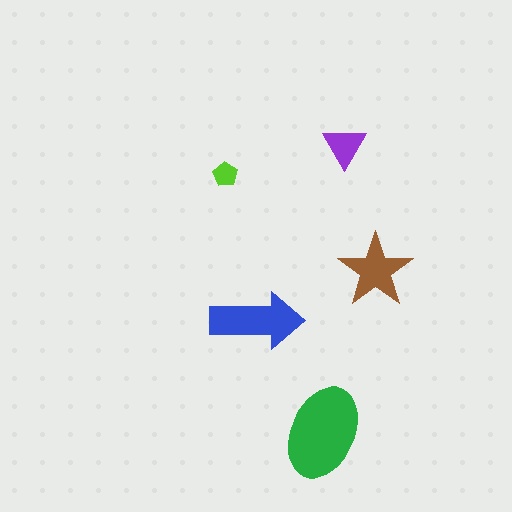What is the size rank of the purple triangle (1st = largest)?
4th.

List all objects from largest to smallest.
The green ellipse, the blue arrow, the brown star, the purple triangle, the lime pentagon.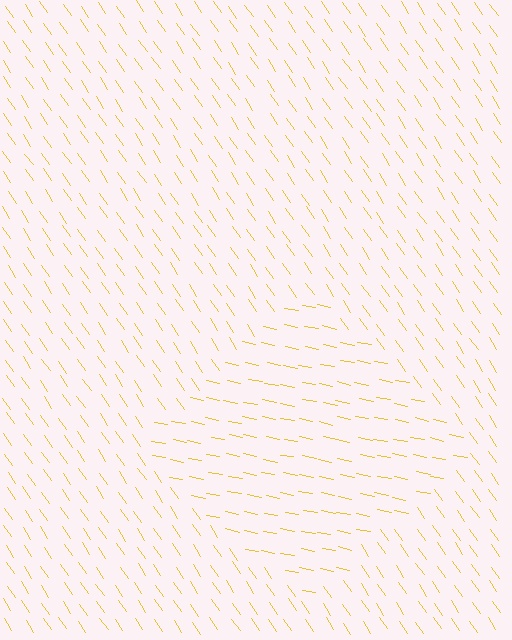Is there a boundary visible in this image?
Yes, there is a texture boundary formed by a change in line orientation.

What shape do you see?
I see a diamond.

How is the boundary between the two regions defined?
The boundary is defined purely by a change in line orientation (approximately 45 degrees difference). All lines are the same color and thickness.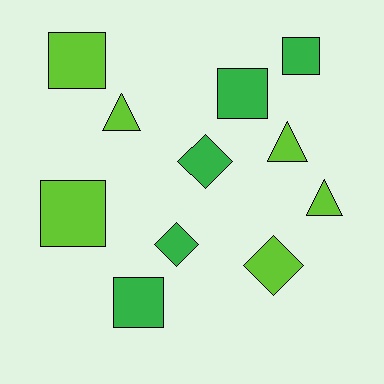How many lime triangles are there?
There are 3 lime triangles.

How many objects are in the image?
There are 11 objects.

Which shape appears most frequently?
Square, with 5 objects.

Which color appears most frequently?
Lime, with 6 objects.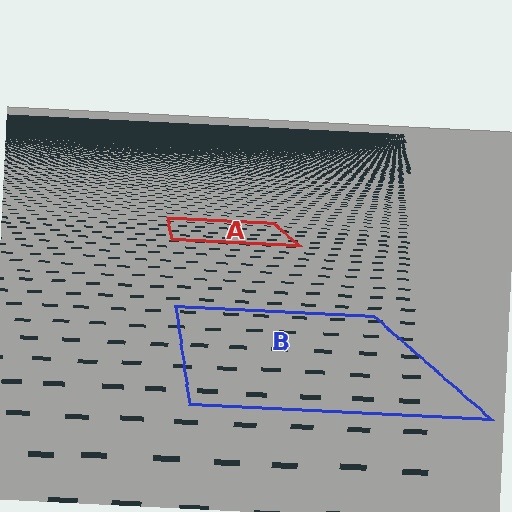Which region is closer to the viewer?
Region B is closer. The texture elements there are larger and more spread out.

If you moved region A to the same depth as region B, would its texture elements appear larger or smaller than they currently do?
They would appear larger. At a closer depth, the same texture elements are projected at a bigger on-screen size.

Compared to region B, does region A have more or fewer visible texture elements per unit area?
Region A has more texture elements per unit area — they are packed more densely because it is farther away.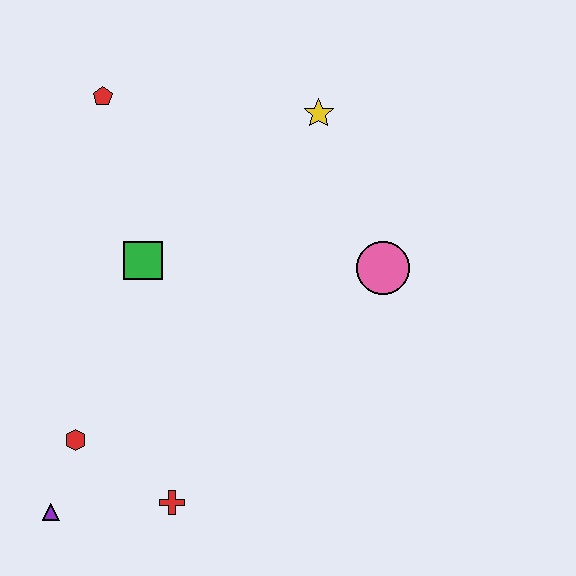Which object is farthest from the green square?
The purple triangle is farthest from the green square.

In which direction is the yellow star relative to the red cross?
The yellow star is above the red cross.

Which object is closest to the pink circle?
The yellow star is closest to the pink circle.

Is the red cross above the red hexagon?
No